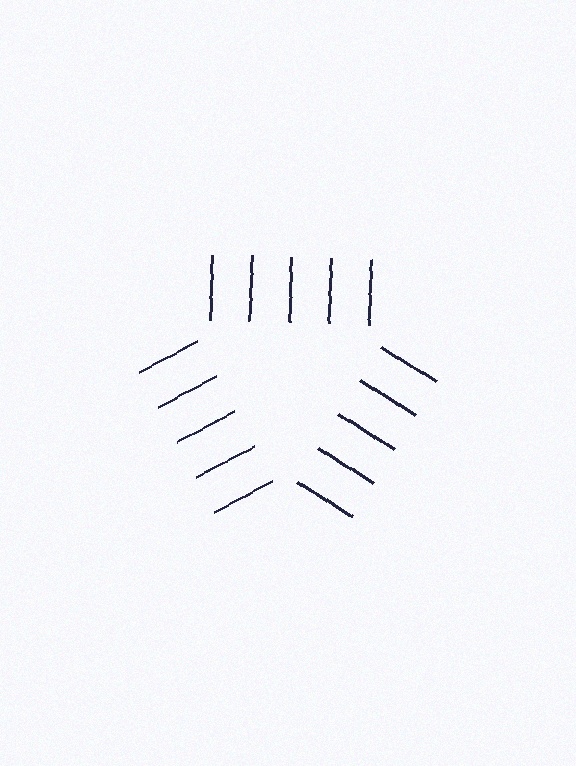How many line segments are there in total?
15 — 5 along each of the 3 edges.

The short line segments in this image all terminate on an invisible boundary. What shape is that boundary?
An illusory triangle — the line segments terminate on its edges but no continuous stroke is drawn.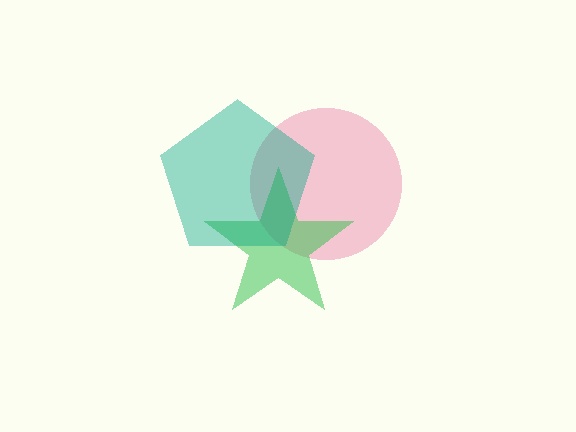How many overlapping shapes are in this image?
There are 3 overlapping shapes in the image.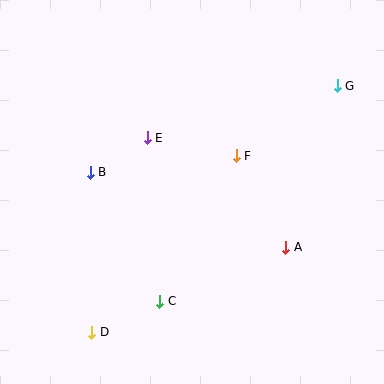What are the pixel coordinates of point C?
Point C is at (160, 301).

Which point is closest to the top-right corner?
Point G is closest to the top-right corner.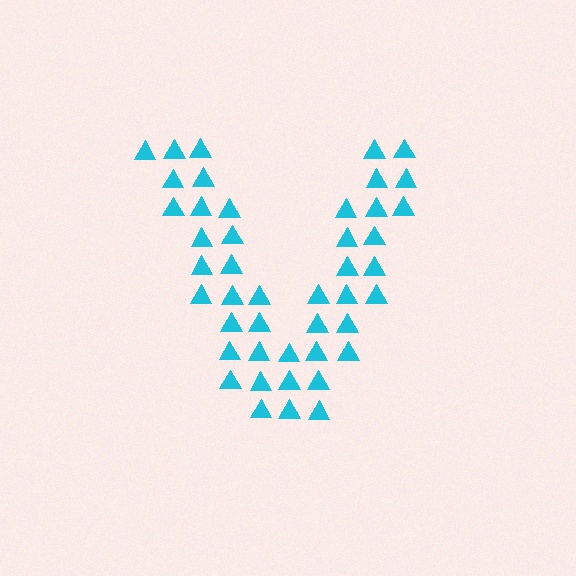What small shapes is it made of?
It is made of small triangles.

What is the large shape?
The large shape is the letter V.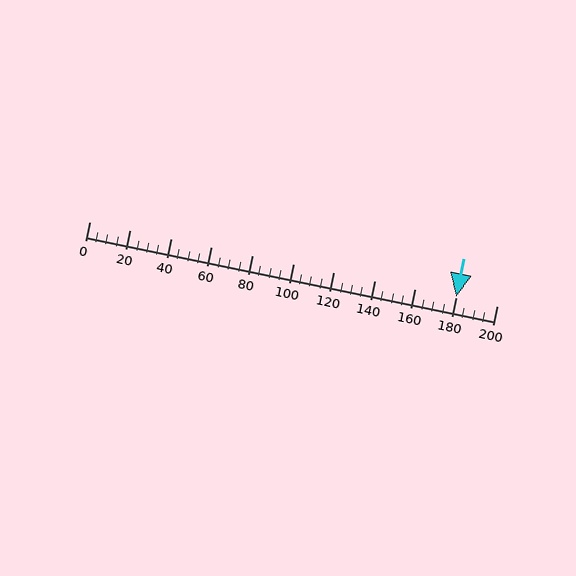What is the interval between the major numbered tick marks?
The major tick marks are spaced 20 units apart.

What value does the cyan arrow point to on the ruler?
The cyan arrow points to approximately 180.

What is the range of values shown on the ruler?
The ruler shows values from 0 to 200.